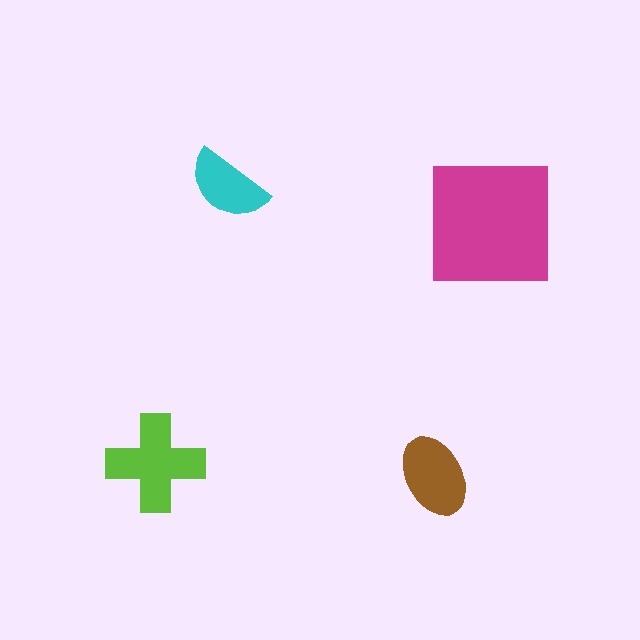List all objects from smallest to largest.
The cyan semicircle, the brown ellipse, the lime cross, the magenta square.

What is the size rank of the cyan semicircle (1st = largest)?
4th.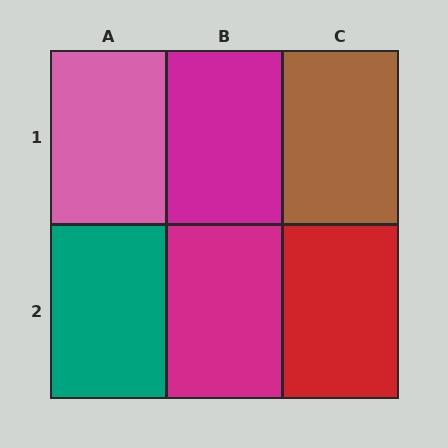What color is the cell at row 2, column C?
Red.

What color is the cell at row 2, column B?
Magenta.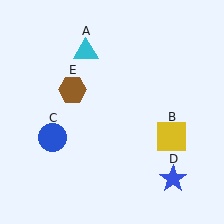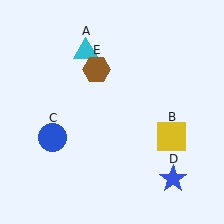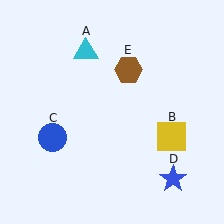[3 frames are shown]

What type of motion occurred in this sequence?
The brown hexagon (object E) rotated clockwise around the center of the scene.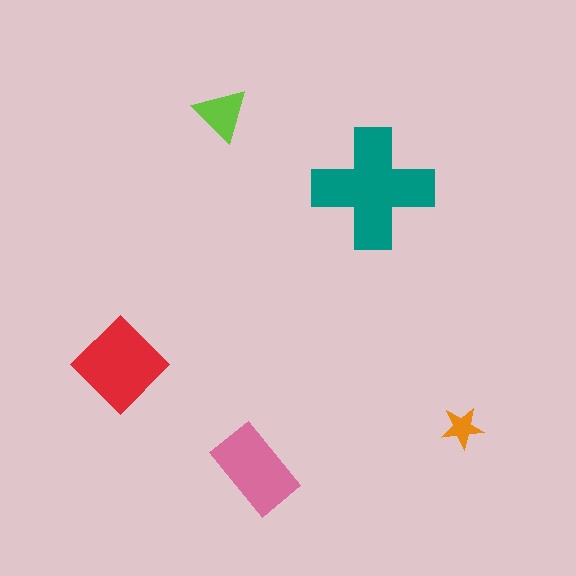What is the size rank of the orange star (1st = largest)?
5th.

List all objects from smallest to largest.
The orange star, the lime triangle, the pink rectangle, the red diamond, the teal cross.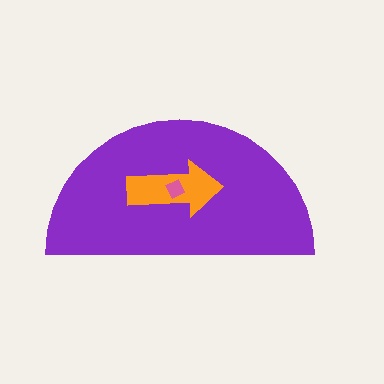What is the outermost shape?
The purple semicircle.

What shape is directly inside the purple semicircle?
The orange arrow.